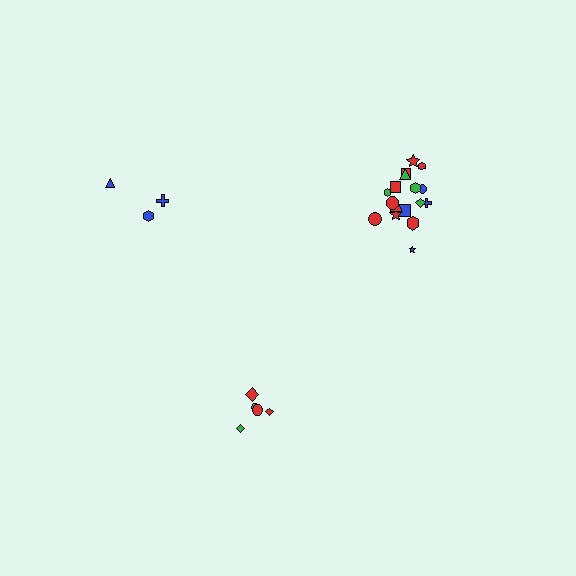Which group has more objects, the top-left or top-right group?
The top-right group.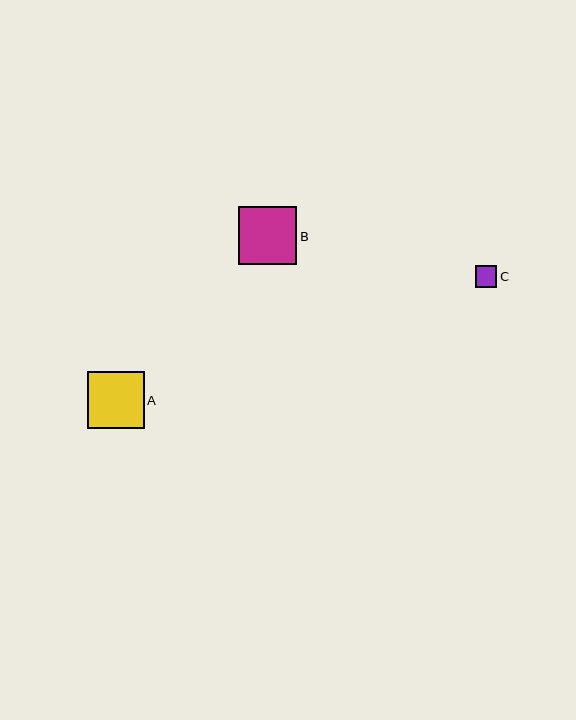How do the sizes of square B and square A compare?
Square B and square A are approximately the same size.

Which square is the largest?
Square B is the largest with a size of approximately 58 pixels.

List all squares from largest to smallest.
From largest to smallest: B, A, C.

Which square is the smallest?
Square C is the smallest with a size of approximately 22 pixels.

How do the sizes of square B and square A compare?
Square B and square A are approximately the same size.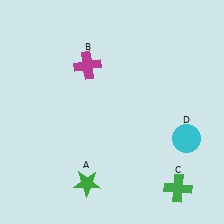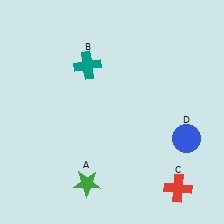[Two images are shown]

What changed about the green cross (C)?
In Image 1, C is green. In Image 2, it changed to red.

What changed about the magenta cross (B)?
In Image 1, B is magenta. In Image 2, it changed to teal.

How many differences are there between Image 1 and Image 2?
There are 3 differences between the two images.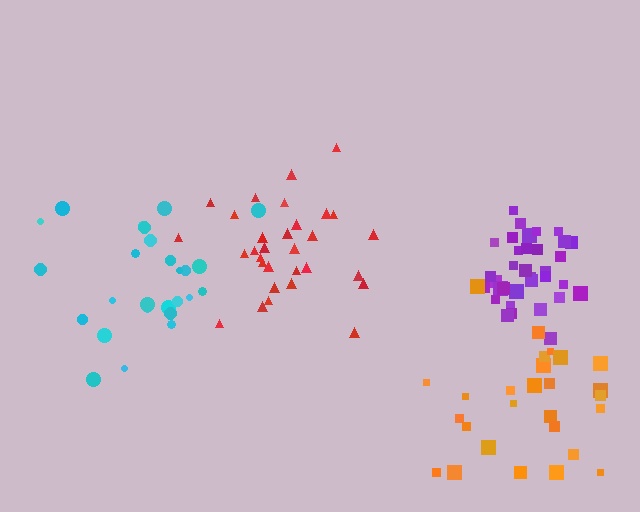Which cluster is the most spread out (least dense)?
Orange.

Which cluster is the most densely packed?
Purple.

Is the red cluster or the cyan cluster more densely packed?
Red.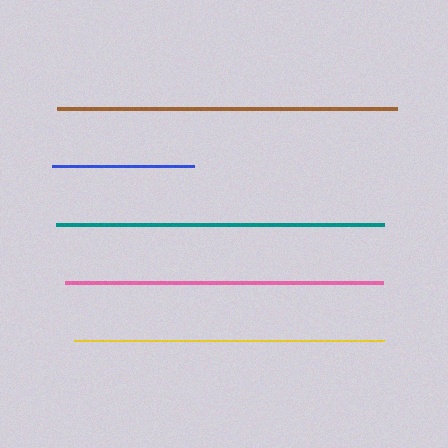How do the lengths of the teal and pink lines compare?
The teal and pink lines are approximately the same length.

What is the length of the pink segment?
The pink segment is approximately 318 pixels long.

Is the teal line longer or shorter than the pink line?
The teal line is longer than the pink line.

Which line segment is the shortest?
The blue line is the shortest at approximately 142 pixels.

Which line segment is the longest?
The brown line is the longest at approximately 341 pixels.